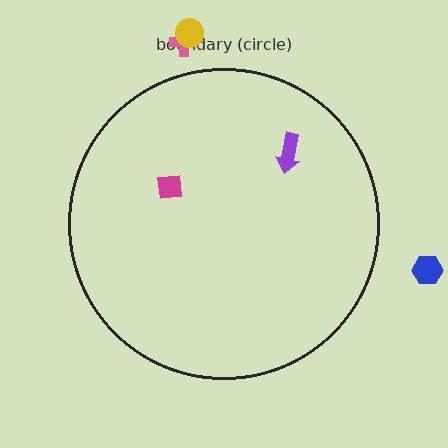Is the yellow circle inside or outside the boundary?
Outside.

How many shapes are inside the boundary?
2 inside, 3 outside.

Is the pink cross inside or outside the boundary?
Outside.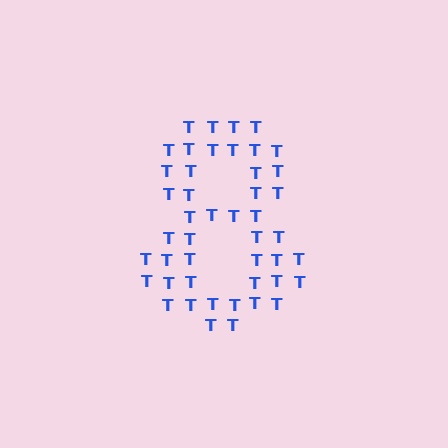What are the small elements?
The small elements are letter T's.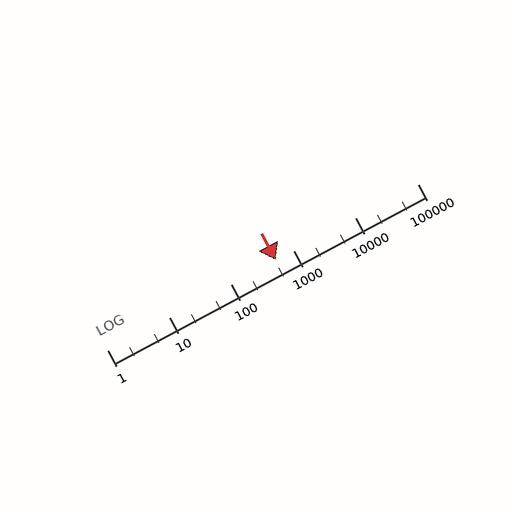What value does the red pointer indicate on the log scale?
The pointer indicates approximately 520.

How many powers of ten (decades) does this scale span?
The scale spans 5 decades, from 1 to 100000.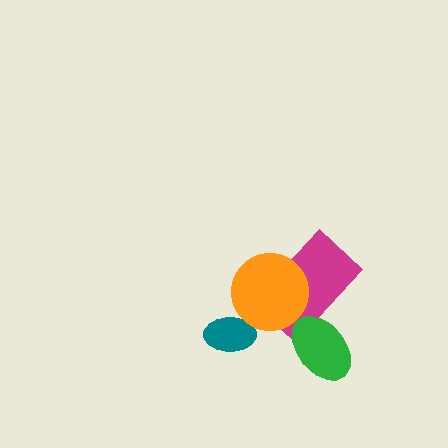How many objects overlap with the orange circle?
1 object overlaps with the orange circle.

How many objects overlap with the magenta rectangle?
2 objects overlap with the magenta rectangle.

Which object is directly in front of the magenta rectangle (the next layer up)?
The orange circle is directly in front of the magenta rectangle.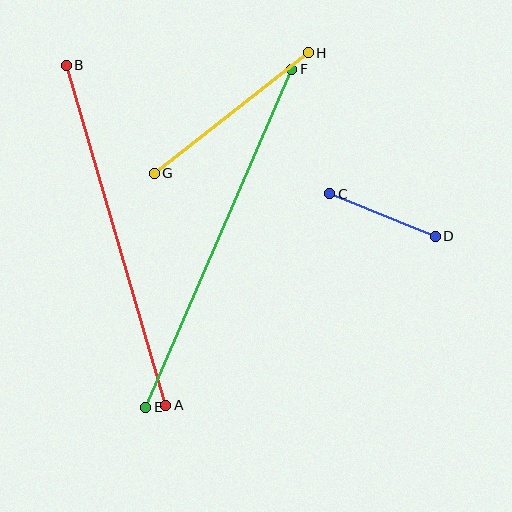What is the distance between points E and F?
The distance is approximately 368 pixels.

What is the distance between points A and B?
The distance is approximately 354 pixels.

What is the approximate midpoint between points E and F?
The midpoint is at approximately (219, 238) pixels.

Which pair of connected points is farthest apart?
Points E and F are farthest apart.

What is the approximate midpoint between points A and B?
The midpoint is at approximately (116, 235) pixels.